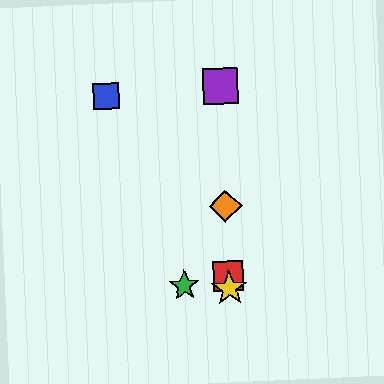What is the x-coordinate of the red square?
The red square is at x≈229.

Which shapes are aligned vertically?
The red square, the yellow star, the purple square, the orange diamond are aligned vertically.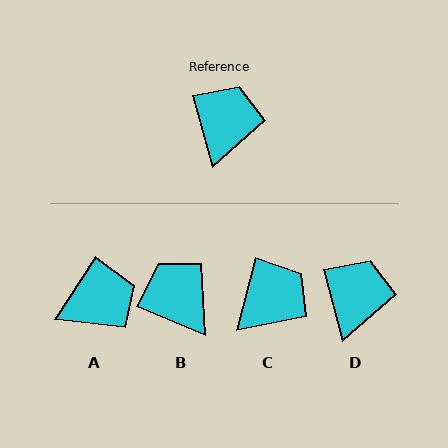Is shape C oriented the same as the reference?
No, it is off by about 30 degrees.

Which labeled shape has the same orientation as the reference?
D.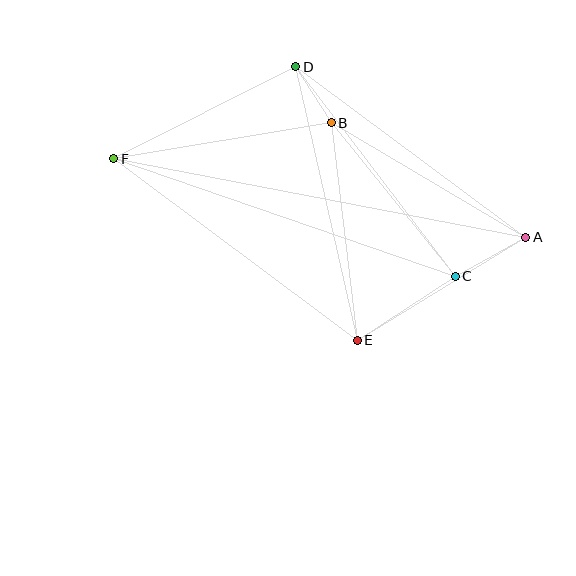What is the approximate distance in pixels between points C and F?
The distance between C and F is approximately 361 pixels.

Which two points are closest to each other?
Points B and D are closest to each other.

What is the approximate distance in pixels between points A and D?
The distance between A and D is approximately 286 pixels.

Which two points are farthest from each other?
Points A and F are farthest from each other.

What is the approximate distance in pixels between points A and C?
The distance between A and C is approximately 80 pixels.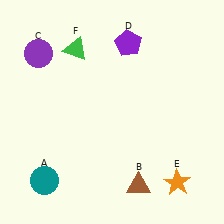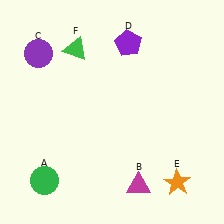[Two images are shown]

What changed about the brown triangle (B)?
In Image 1, B is brown. In Image 2, it changed to magenta.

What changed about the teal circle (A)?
In Image 1, A is teal. In Image 2, it changed to green.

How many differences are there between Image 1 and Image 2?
There are 2 differences between the two images.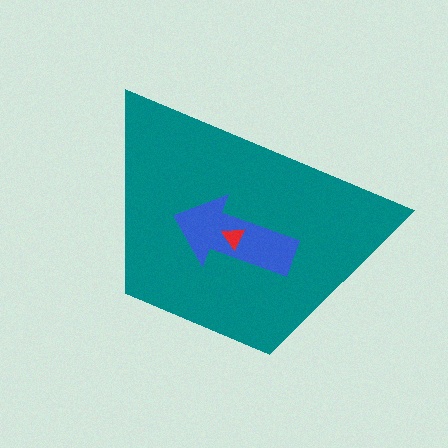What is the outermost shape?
The teal trapezoid.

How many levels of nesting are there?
3.